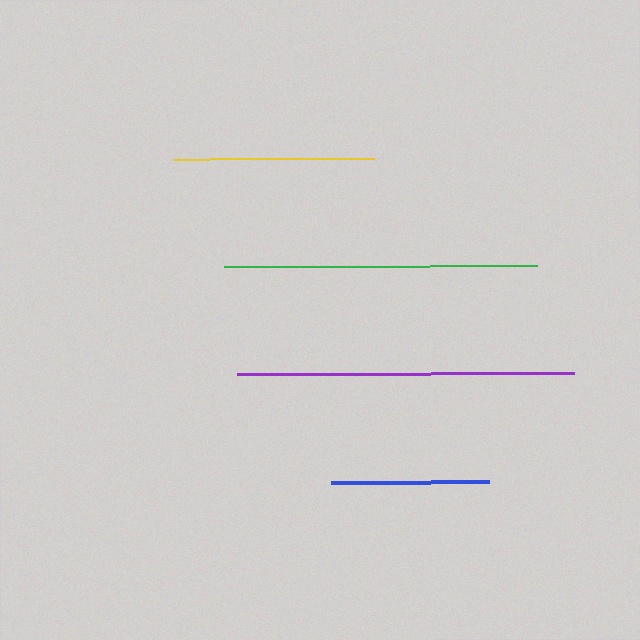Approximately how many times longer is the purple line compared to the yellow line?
The purple line is approximately 1.7 times the length of the yellow line.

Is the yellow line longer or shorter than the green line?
The green line is longer than the yellow line.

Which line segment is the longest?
The purple line is the longest at approximately 337 pixels.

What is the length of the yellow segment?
The yellow segment is approximately 199 pixels long.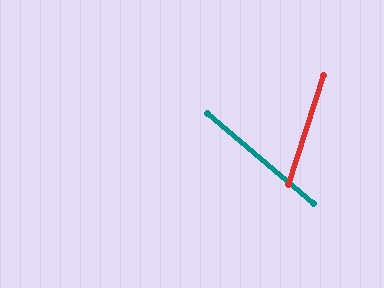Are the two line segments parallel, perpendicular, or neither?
Neither parallel nor perpendicular — they differ by about 68°.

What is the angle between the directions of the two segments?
Approximately 68 degrees.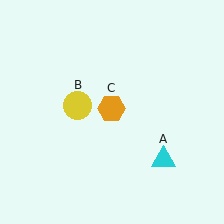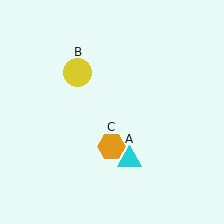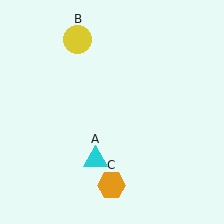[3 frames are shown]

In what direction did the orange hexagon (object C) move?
The orange hexagon (object C) moved down.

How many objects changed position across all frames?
3 objects changed position: cyan triangle (object A), yellow circle (object B), orange hexagon (object C).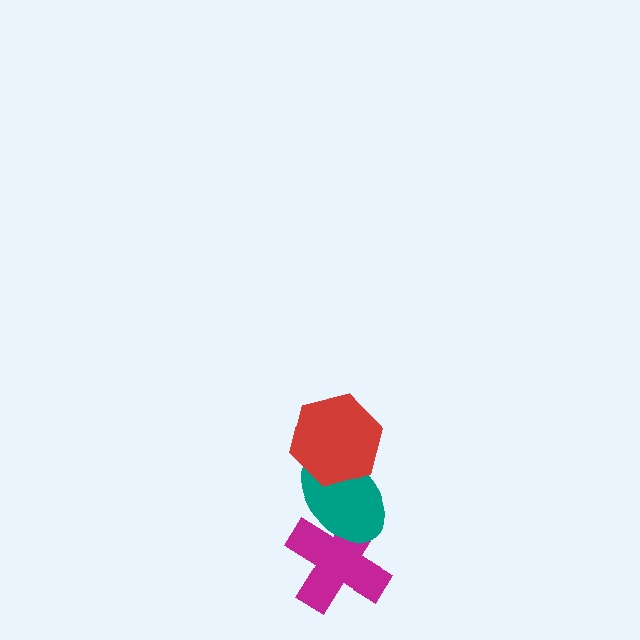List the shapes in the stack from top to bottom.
From top to bottom: the red hexagon, the teal ellipse, the magenta cross.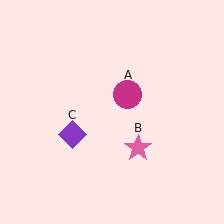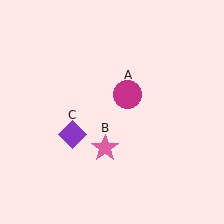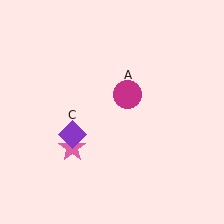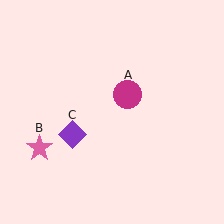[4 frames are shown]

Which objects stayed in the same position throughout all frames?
Magenta circle (object A) and purple diamond (object C) remained stationary.